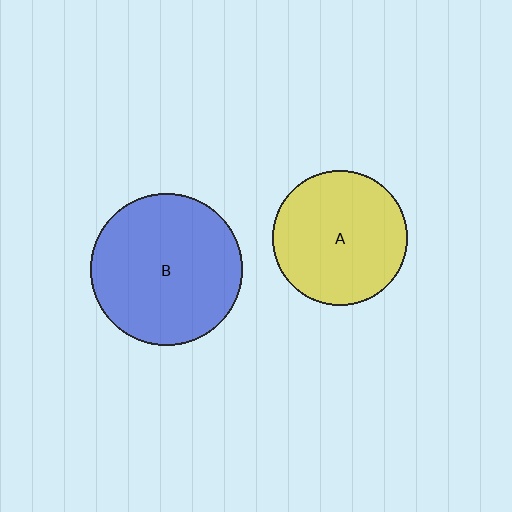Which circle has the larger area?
Circle B (blue).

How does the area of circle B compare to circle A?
Approximately 1.3 times.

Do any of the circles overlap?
No, none of the circles overlap.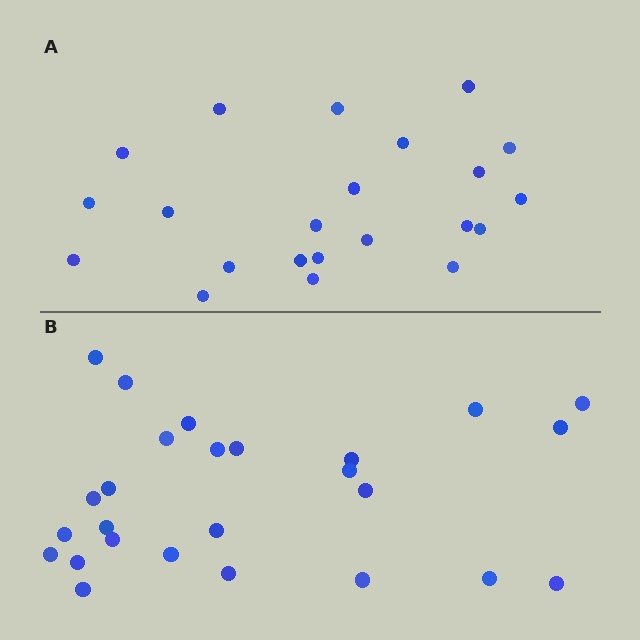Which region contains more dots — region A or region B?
Region B (the bottom region) has more dots.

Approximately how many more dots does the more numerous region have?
Region B has about 4 more dots than region A.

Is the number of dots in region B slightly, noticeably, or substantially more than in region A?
Region B has only slightly more — the two regions are fairly close. The ratio is roughly 1.2 to 1.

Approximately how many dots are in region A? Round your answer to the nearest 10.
About 20 dots. (The exact count is 22, which rounds to 20.)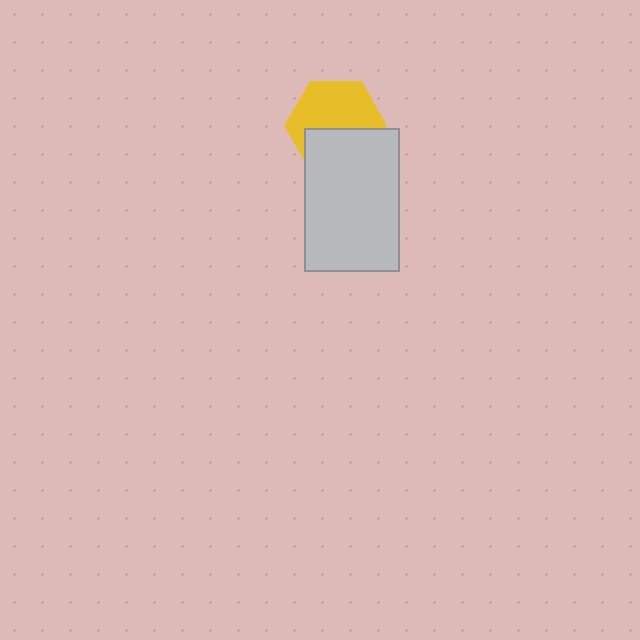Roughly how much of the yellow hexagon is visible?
About half of it is visible (roughly 56%).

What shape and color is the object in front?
The object in front is a light gray rectangle.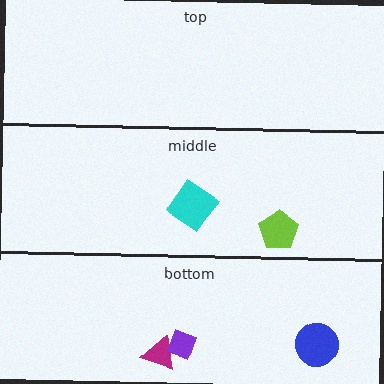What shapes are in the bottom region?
The magenta triangle, the purple diamond, the blue circle.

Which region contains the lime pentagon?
The middle region.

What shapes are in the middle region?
The cyan diamond, the lime pentagon.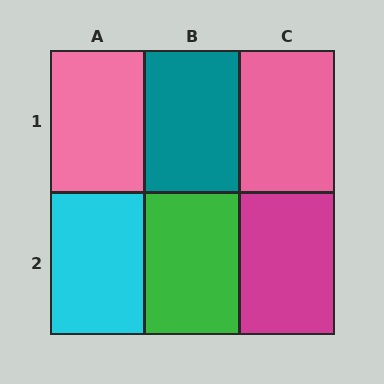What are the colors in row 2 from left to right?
Cyan, green, magenta.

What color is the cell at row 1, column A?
Pink.